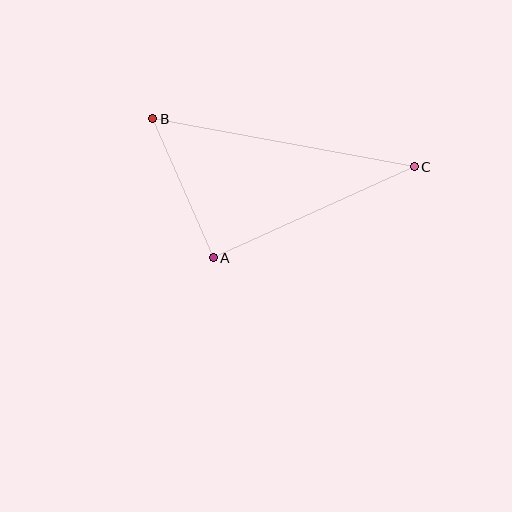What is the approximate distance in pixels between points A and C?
The distance between A and C is approximately 221 pixels.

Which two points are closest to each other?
Points A and B are closest to each other.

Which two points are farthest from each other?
Points B and C are farthest from each other.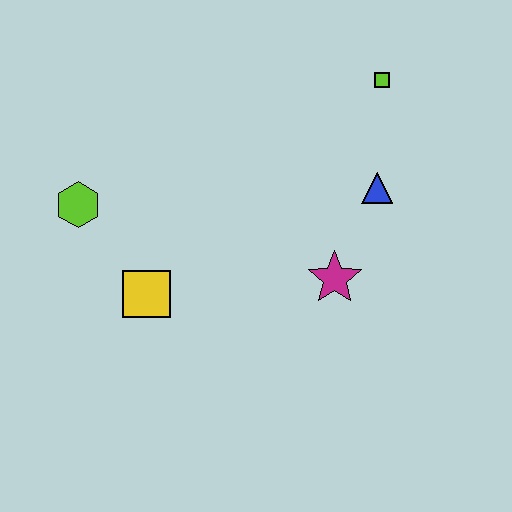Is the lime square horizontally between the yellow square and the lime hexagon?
No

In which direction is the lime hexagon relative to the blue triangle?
The lime hexagon is to the left of the blue triangle.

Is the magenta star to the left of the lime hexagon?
No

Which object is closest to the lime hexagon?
The yellow square is closest to the lime hexagon.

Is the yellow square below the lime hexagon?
Yes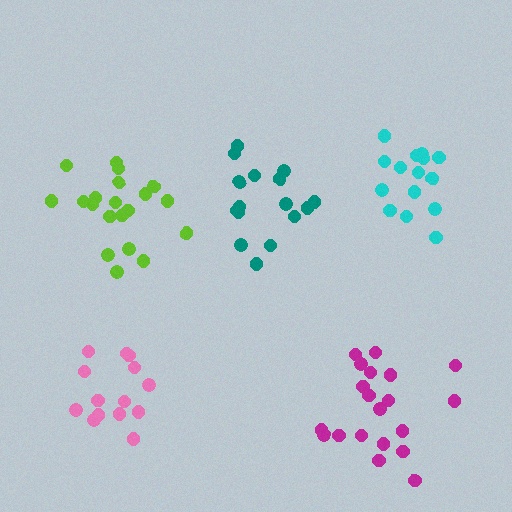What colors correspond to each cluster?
The clusters are colored: cyan, pink, teal, magenta, lime.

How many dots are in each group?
Group 1: 15 dots, Group 2: 14 dots, Group 3: 16 dots, Group 4: 20 dots, Group 5: 20 dots (85 total).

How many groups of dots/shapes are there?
There are 5 groups.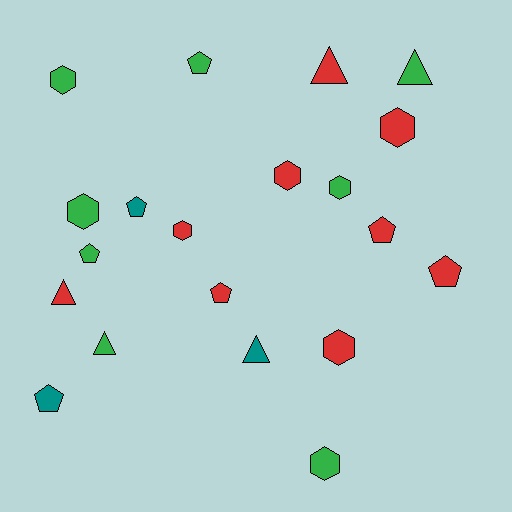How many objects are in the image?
There are 20 objects.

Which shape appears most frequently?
Hexagon, with 8 objects.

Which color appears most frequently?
Red, with 9 objects.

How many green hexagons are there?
There are 4 green hexagons.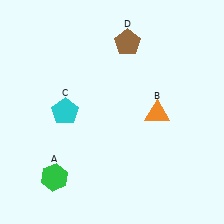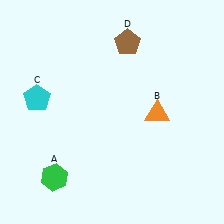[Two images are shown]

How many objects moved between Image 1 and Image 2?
1 object moved between the two images.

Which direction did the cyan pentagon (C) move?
The cyan pentagon (C) moved left.